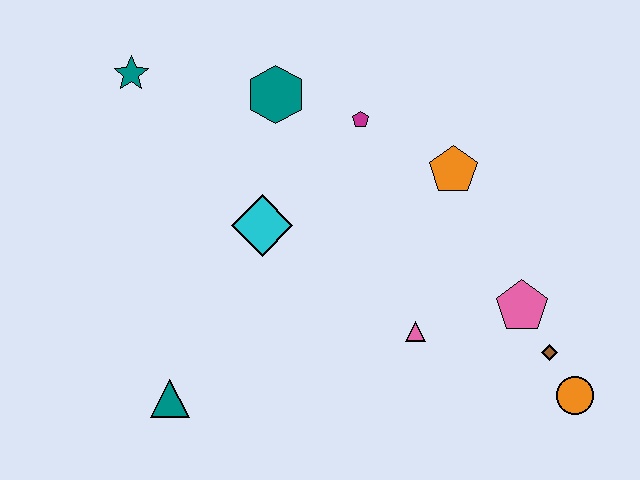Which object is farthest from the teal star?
The orange circle is farthest from the teal star.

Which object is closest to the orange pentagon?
The magenta pentagon is closest to the orange pentagon.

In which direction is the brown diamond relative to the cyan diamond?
The brown diamond is to the right of the cyan diamond.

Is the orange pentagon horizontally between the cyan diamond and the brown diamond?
Yes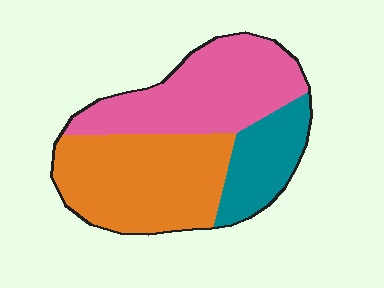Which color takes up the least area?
Teal, at roughly 20%.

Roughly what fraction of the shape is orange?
Orange takes up about two fifths (2/5) of the shape.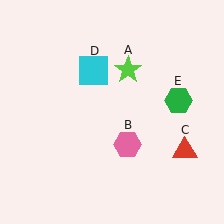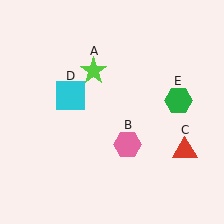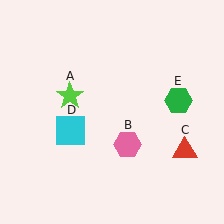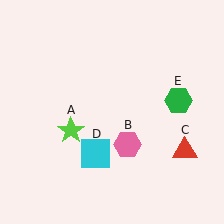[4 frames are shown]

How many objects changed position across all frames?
2 objects changed position: lime star (object A), cyan square (object D).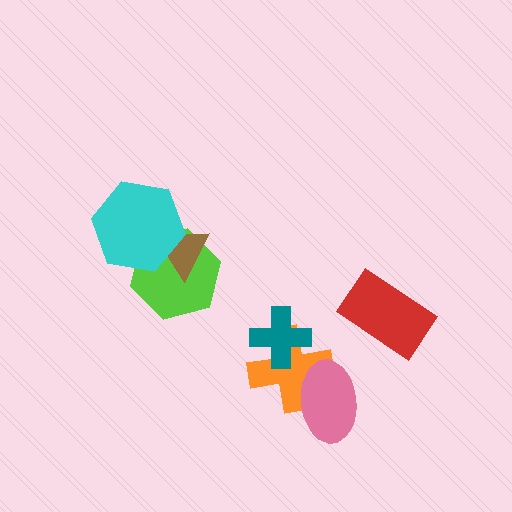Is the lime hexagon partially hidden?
Yes, it is partially covered by another shape.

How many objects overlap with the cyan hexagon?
2 objects overlap with the cyan hexagon.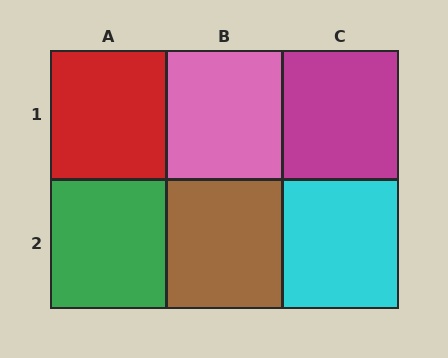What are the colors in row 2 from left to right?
Green, brown, cyan.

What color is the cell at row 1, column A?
Red.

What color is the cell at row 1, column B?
Pink.